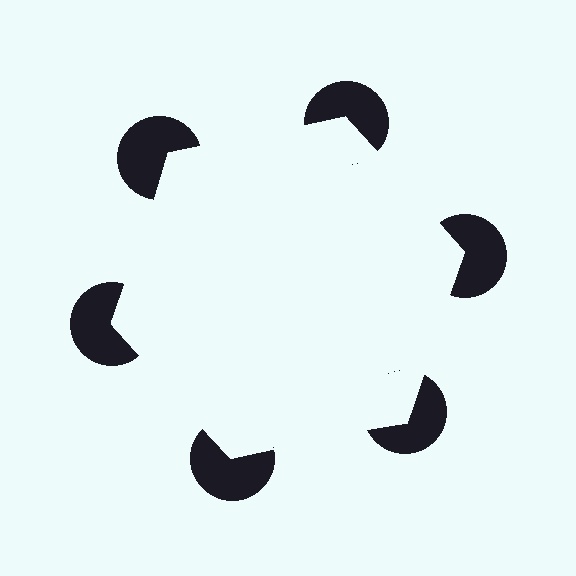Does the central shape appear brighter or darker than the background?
It typically appears slightly brighter than the background, even though no actual brightness change is drawn.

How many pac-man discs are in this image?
There are 6 — one at each vertex of the illusory hexagon.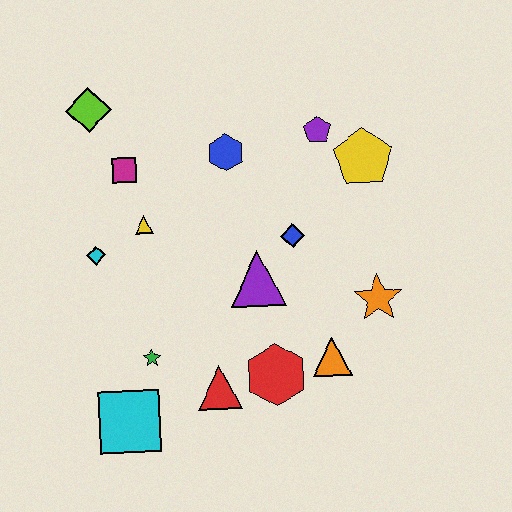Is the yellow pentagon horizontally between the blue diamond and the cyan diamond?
No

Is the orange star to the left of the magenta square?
No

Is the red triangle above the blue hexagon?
No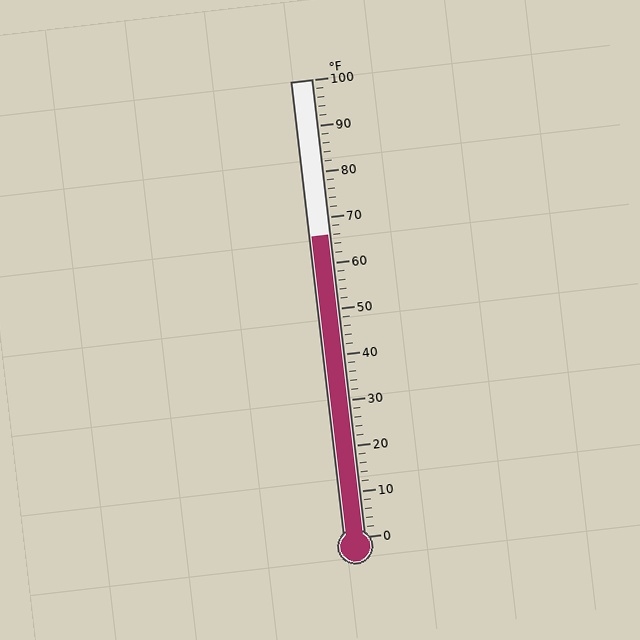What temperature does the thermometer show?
The thermometer shows approximately 66°F.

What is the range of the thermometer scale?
The thermometer scale ranges from 0°F to 100°F.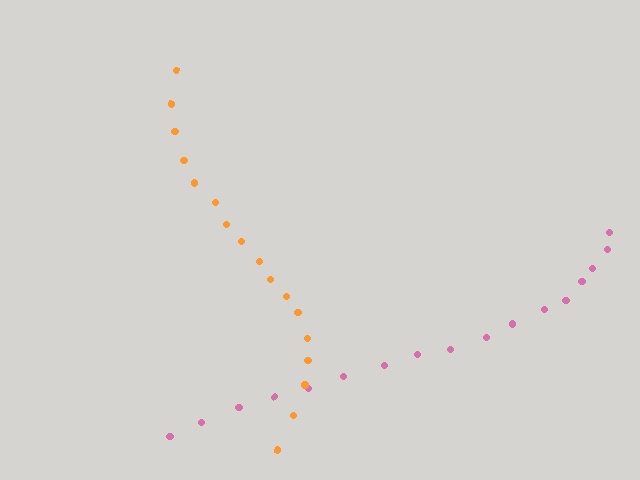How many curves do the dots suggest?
There are 2 distinct paths.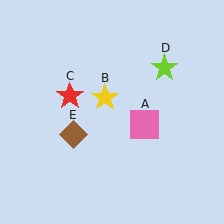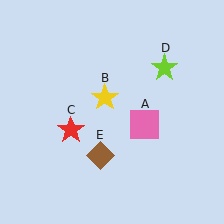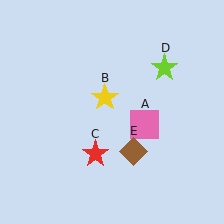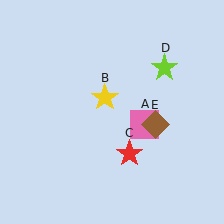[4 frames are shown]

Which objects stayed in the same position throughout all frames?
Pink square (object A) and yellow star (object B) and lime star (object D) remained stationary.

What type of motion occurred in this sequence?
The red star (object C), brown diamond (object E) rotated counterclockwise around the center of the scene.